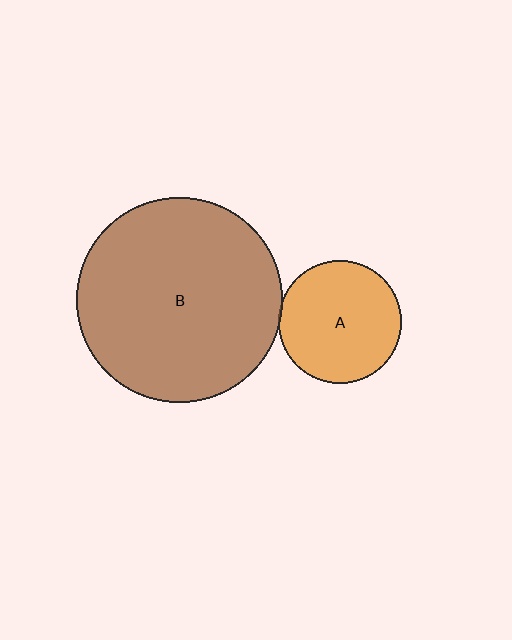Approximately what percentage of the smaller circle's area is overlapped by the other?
Approximately 5%.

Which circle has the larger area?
Circle B (brown).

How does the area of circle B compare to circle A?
Approximately 2.8 times.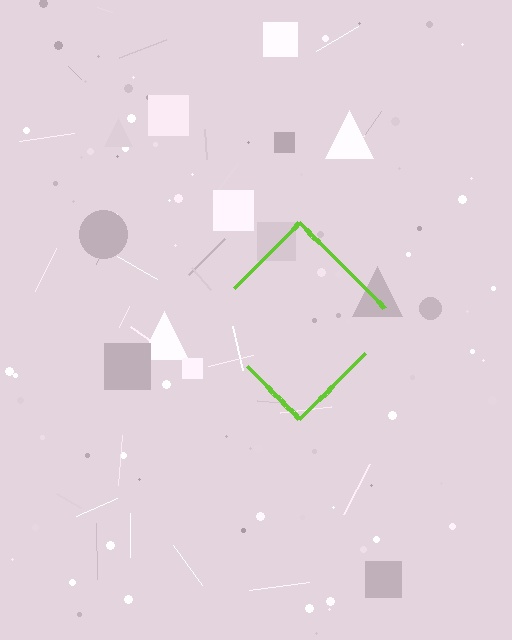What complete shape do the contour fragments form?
The contour fragments form a diamond.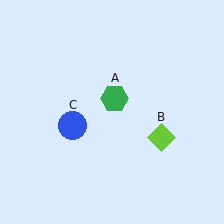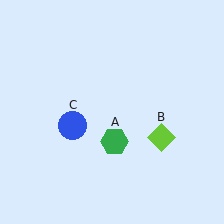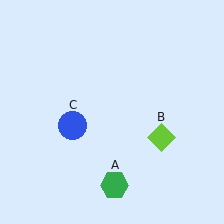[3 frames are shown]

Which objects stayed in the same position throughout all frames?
Lime diamond (object B) and blue circle (object C) remained stationary.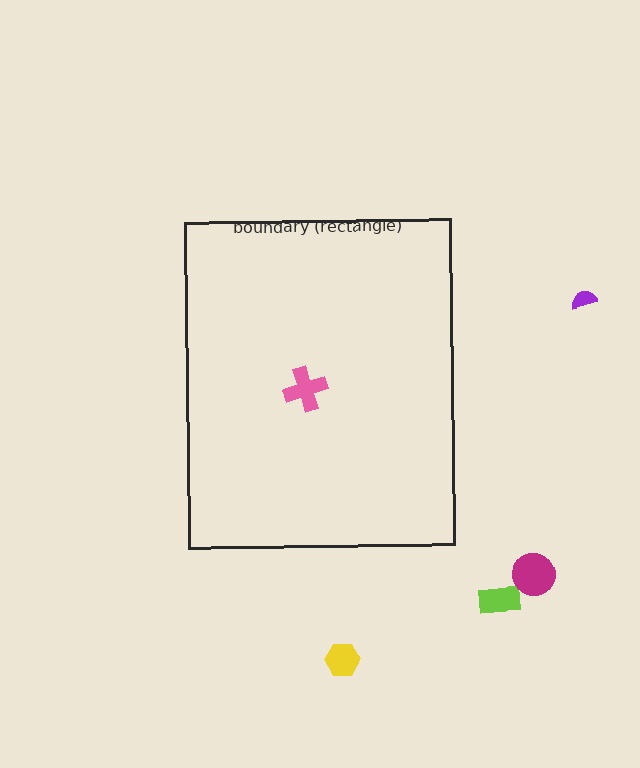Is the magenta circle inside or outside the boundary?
Outside.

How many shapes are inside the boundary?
1 inside, 4 outside.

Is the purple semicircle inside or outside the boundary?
Outside.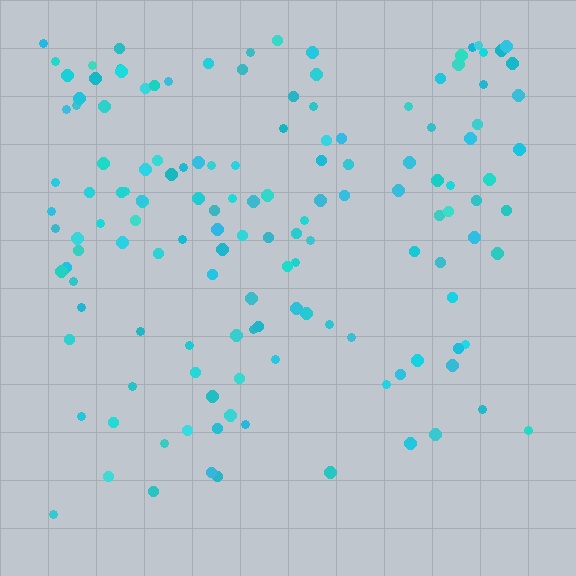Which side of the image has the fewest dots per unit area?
The bottom.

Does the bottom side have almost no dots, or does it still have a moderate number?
Still a moderate number, just noticeably fewer than the top.